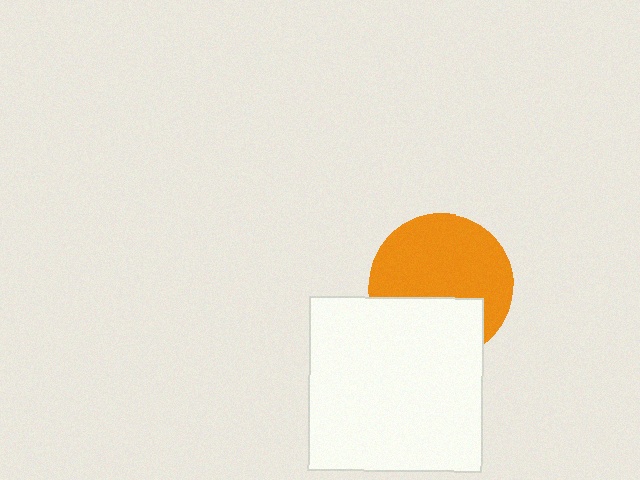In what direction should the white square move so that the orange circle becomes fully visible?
The white square should move down. That is the shortest direction to clear the overlap and leave the orange circle fully visible.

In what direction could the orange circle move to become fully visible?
The orange circle could move up. That would shift it out from behind the white square entirely.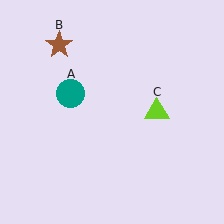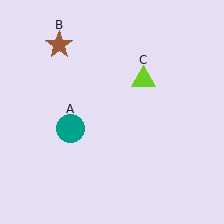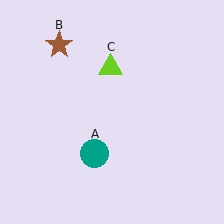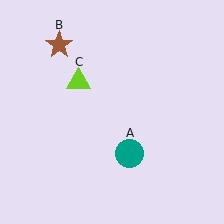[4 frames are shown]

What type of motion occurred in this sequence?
The teal circle (object A), lime triangle (object C) rotated counterclockwise around the center of the scene.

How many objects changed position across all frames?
2 objects changed position: teal circle (object A), lime triangle (object C).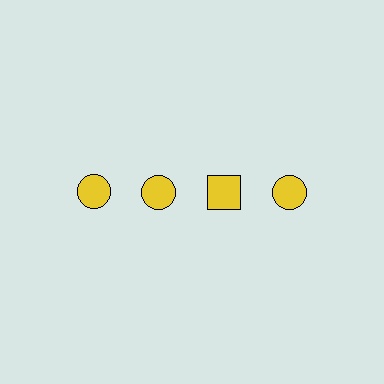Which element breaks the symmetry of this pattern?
The yellow square in the top row, center column breaks the symmetry. All other shapes are yellow circles.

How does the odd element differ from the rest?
It has a different shape: square instead of circle.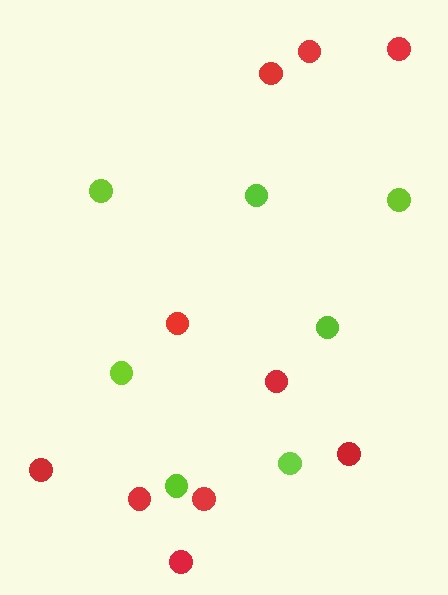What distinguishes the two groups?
There are 2 groups: one group of red circles (10) and one group of lime circles (7).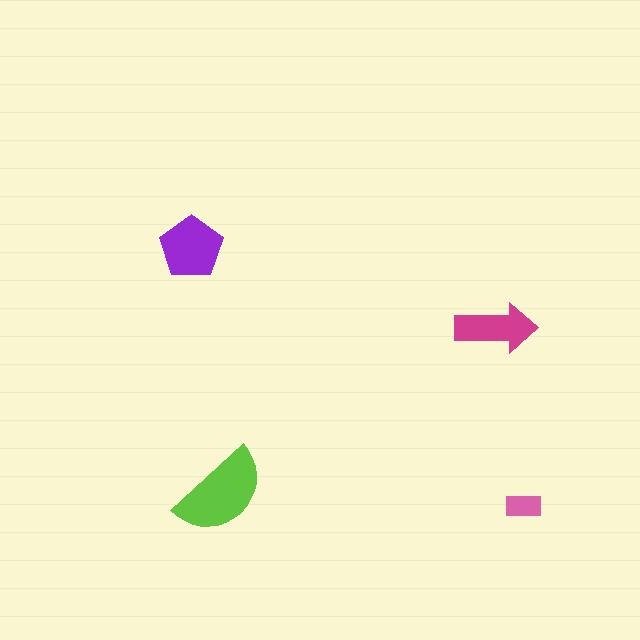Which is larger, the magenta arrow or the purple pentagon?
The purple pentagon.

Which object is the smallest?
The pink rectangle.